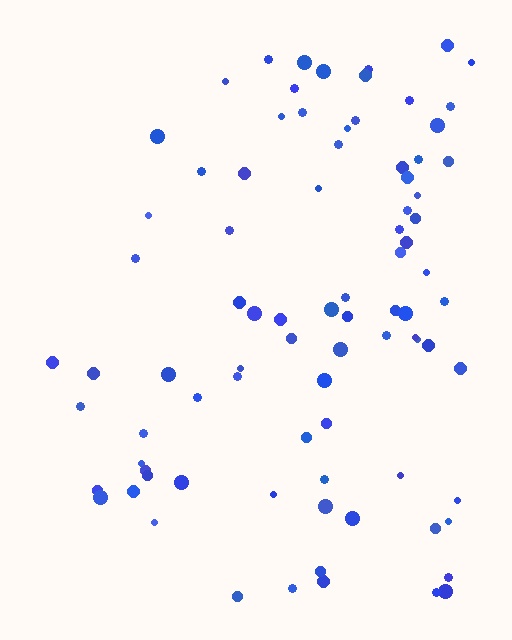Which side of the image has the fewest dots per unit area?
The left.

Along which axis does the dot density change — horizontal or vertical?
Horizontal.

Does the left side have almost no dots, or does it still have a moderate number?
Still a moderate number, just noticeably fewer than the right.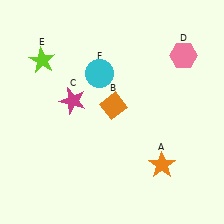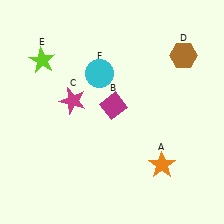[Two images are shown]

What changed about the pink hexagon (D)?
In Image 1, D is pink. In Image 2, it changed to brown.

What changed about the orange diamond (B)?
In Image 1, B is orange. In Image 2, it changed to magenta.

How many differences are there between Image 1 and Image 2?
There are 2 differences between the two images.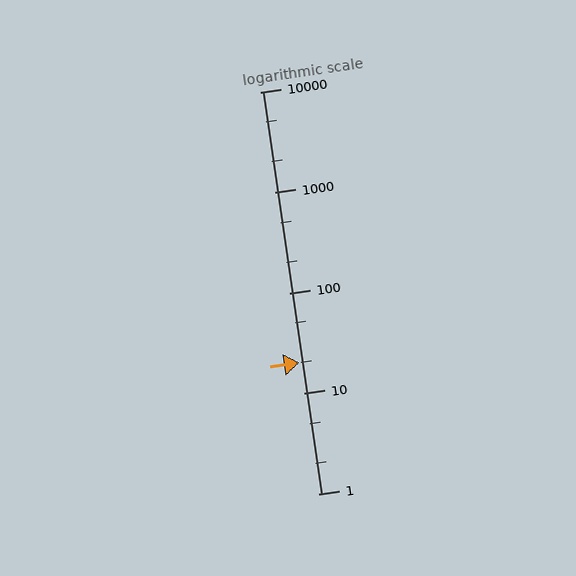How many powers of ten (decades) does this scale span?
The scale spans 4 decades, from 1 to 10000.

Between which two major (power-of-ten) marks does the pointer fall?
The pointer is between 10 and 100.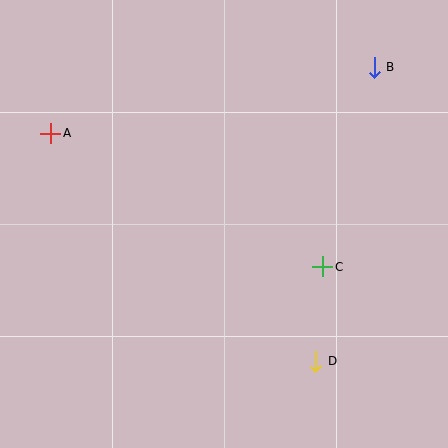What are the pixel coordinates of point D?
Point D is at (316, 361).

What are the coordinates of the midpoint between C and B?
The midpoint between C and B is at (348, 167).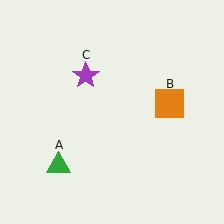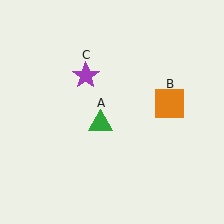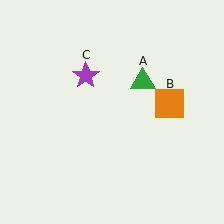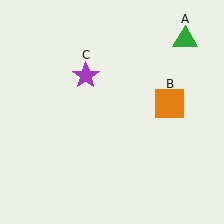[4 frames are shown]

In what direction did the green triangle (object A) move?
The green triangle (object A) moved up and to the right.